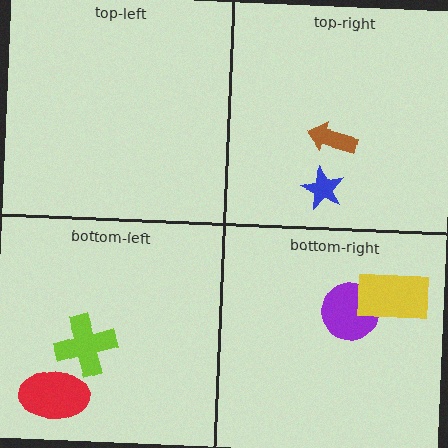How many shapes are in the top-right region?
2.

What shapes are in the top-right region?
The blue star, the brown arrow.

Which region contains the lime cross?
The bottom-left region.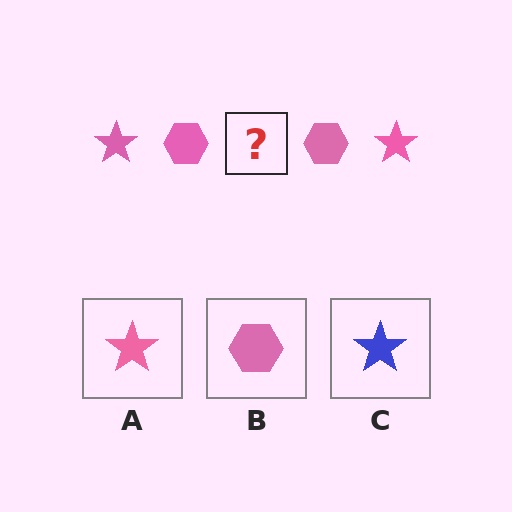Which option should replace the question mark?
Option A.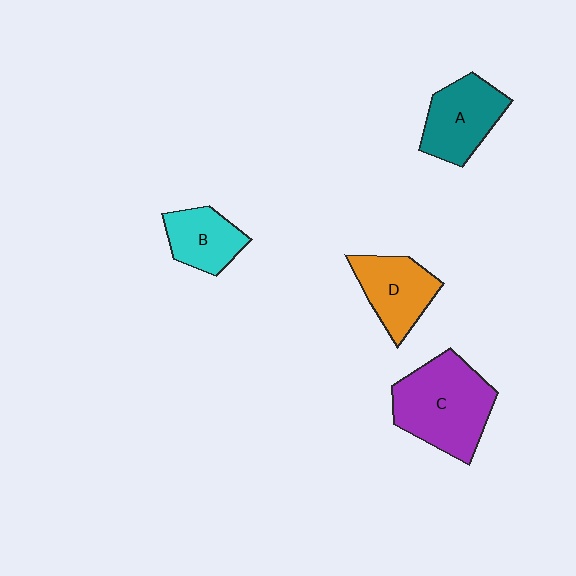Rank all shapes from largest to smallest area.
From largest to smallest: C (purple), A (teal), D (orange), B (cyan).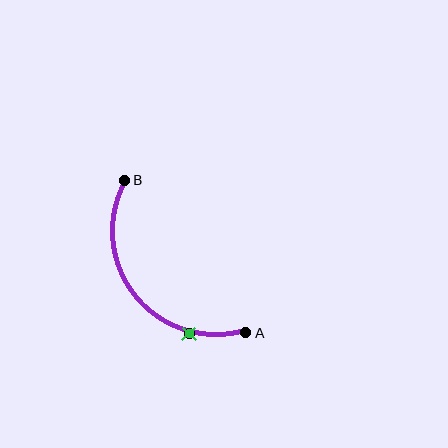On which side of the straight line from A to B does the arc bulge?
The arc bulges below and to the left of the straight line connecting A and B.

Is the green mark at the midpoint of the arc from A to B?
No. The green mark lies on the arc but is closer to endpoint A. The arc midpoint would be at the point on the curve equidistant along the arc from both A and B.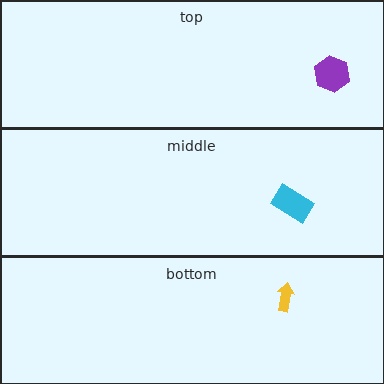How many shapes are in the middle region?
1.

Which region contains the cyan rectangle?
The middle region.